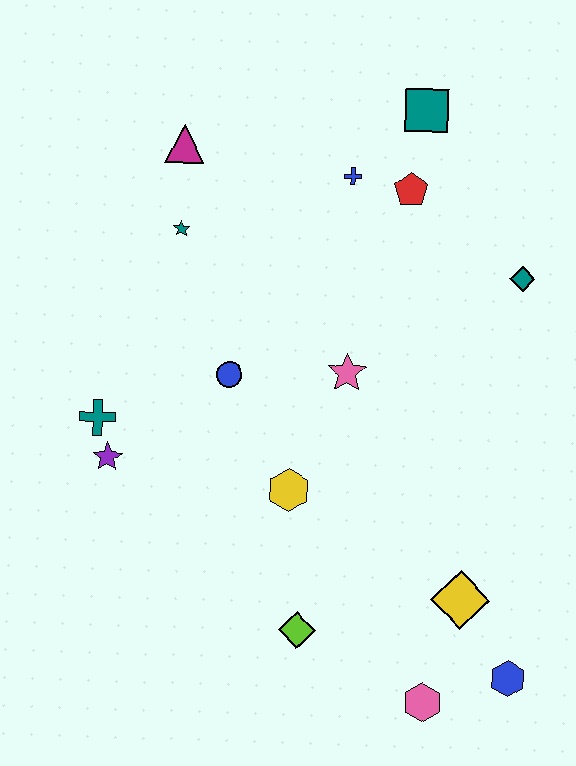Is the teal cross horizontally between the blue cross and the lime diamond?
No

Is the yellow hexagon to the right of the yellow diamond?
No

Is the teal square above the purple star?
Yes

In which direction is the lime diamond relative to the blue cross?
The lime diamond is below the blue cross.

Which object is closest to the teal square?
The red pentagon is closest to the teal square.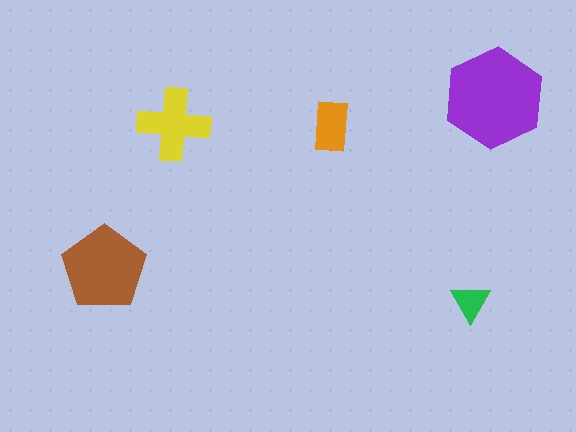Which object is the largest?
The purple hexagon.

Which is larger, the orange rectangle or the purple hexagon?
The purple hexagon.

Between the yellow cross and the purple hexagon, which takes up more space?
The purple hexagon.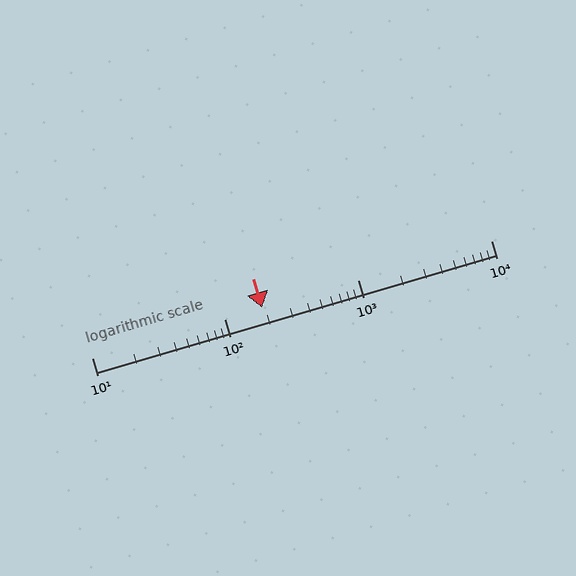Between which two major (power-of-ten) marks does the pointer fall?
The pointer is between 100 and 1000.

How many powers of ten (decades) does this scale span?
The scale spans 3 decades, from 10 to 10000.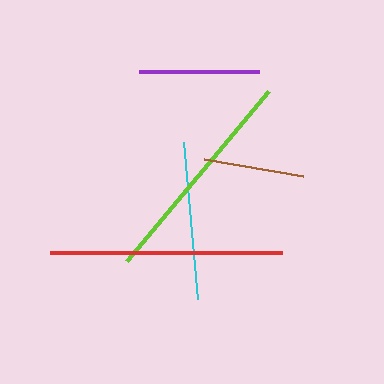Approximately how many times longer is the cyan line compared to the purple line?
The cyan line is approximately 1.3 times the length of the purple line.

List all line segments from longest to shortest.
From longest to shortest: red, lime, cyan, purple, brown.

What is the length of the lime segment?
The lime segment is approximately 222 pixels long.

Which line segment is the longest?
The red line is the longest at approximately 231 pixels.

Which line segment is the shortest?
The brown line is the shortest at approximately 100 pixels.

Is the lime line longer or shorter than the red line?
The red line is longer than the lime line.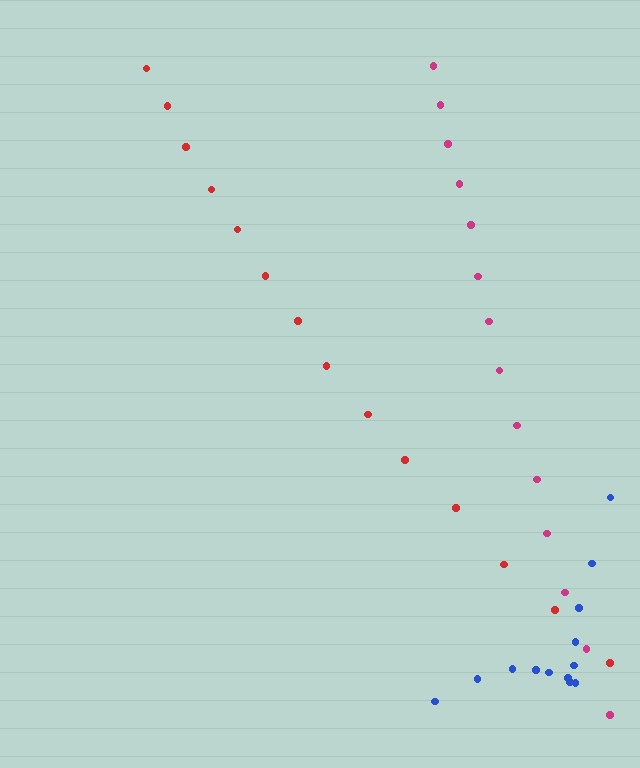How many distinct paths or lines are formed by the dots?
There are 3 distinct paths.